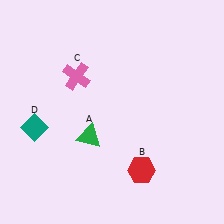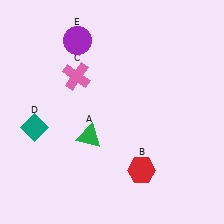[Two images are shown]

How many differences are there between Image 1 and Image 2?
There is 1 difference between the two images.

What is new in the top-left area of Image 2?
A purple circle (E) was added in the top-left area of Image 2.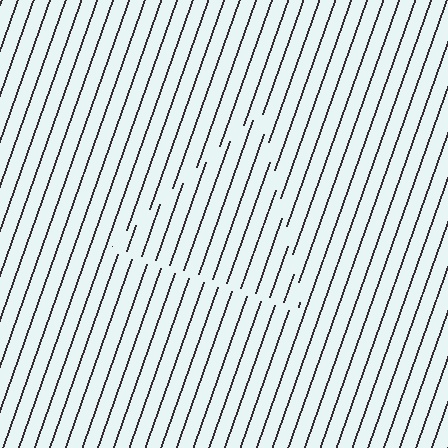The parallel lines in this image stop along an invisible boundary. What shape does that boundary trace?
An illusory triangle. The interior of the shape contains the same grating, shifted by half a period — the contour is defined by the phase discontinuity where line-ends from the inner and outer gratings abut.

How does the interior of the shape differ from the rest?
The interior of the shape contains the same grating, shifted by half a period — the contour is defined by the phase discontinuity where line-ends from the inner and outer gratings abut.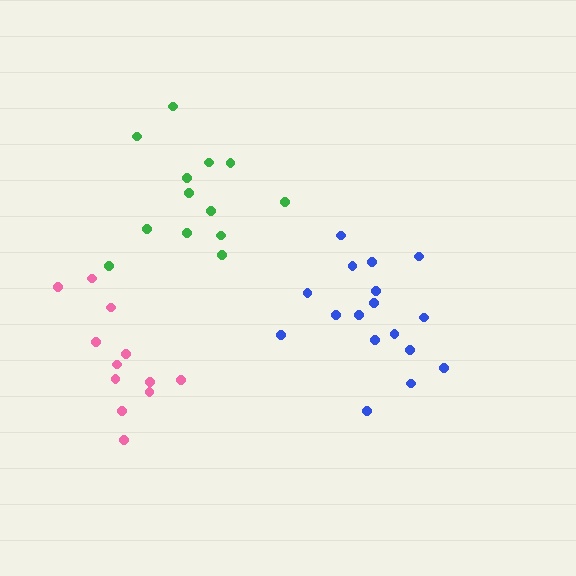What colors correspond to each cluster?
The clusters are colored: pink, blue, green.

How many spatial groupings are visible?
There are 3 spatial groupings.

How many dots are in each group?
Group 1: 12 dots, Group 2: 17 dots, Group 3: 13 dots (42 total).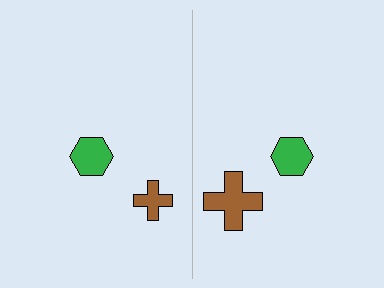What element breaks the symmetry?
The brown cross on the right side has a different size than its mirror counterpart.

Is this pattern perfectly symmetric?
No, the pattern is not perfectly symmetric. The brown cross on the right side has a different size than its mirror counterpart.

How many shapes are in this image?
There are 4 shapes in this image.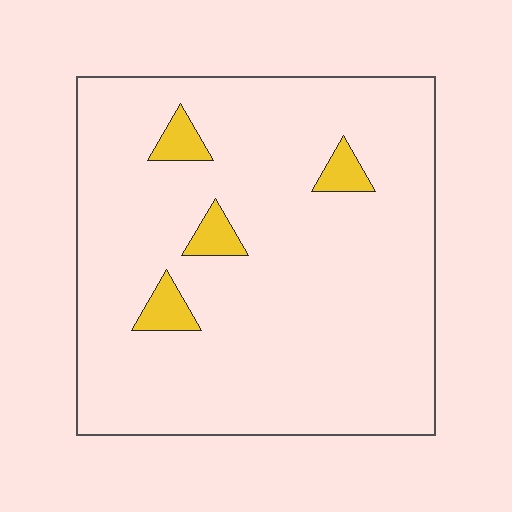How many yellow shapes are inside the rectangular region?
4.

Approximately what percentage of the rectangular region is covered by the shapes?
Approximately 5%.